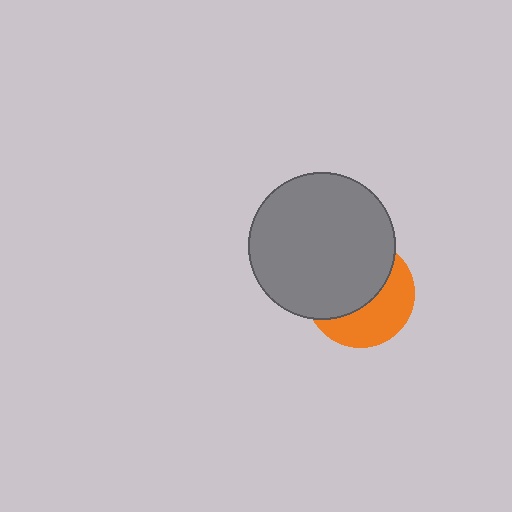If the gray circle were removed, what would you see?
You would see the complete orange circle.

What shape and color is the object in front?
The object in front is a gray circle.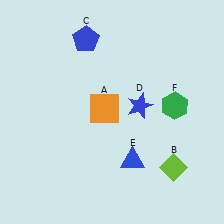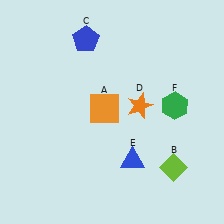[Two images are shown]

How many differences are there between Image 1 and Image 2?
There is 1 difference between the two images.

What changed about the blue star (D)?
In Image 1, D is blue. In Image 2, it changed to orange.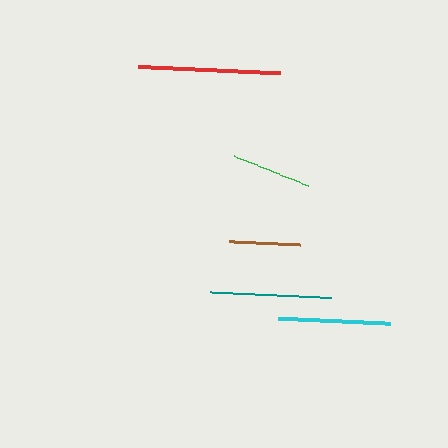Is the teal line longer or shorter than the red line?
The red line is longer than the teal line.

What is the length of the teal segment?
The teal segment is approximately 121 pixels long.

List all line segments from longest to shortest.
From longest to shortest: red, teal, cyan, green, brown.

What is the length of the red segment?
The red segment is approximately 143 pixels long.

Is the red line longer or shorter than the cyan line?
The red line is longer than the cyan line.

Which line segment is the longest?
The red line is the longest at approximately 143 pixels.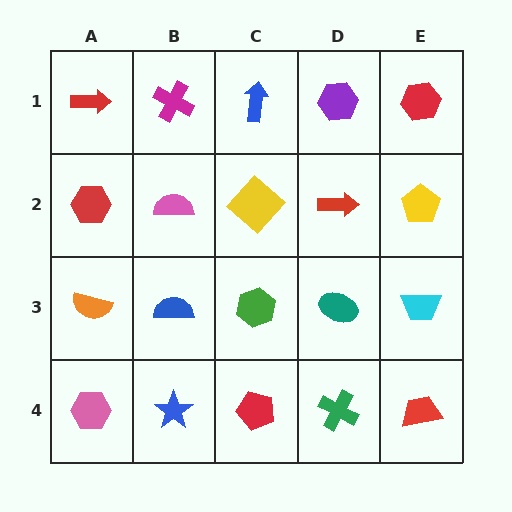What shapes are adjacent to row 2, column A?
A red arrow (row 1, column A), an orange semicircle (row 3, column A), a pink semicircle (row 2, column B).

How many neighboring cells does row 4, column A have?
2.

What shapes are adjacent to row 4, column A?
An orange semicircle (row 3, column A), a blue star (row 4, column B).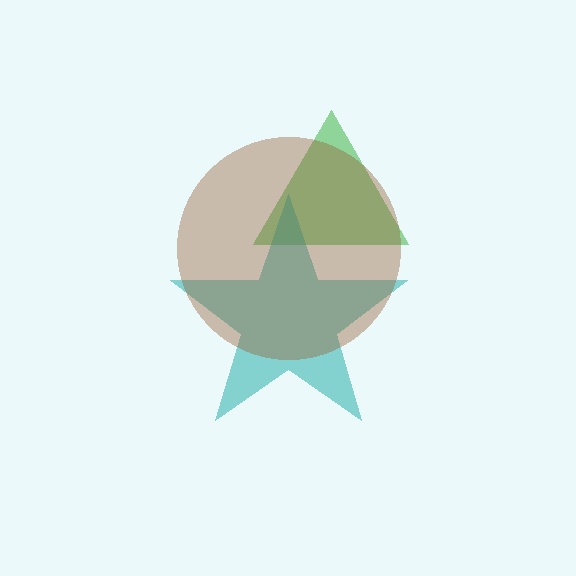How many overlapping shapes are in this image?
There are 3 overlapping shapes in the image.